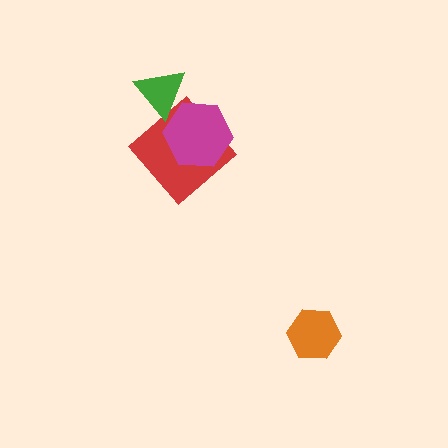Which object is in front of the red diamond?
The magenta hexagon is in front of the red diamond.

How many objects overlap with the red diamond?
1 object overlaps with the red diamond.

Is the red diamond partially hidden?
Yes, it is partially covered by another shape.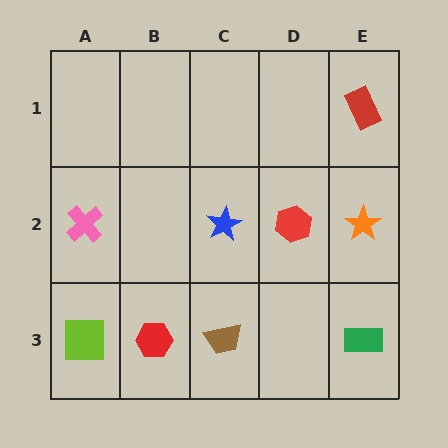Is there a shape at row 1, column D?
No, that cell is empty.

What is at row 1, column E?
A red rectangle.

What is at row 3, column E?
A green rectangle.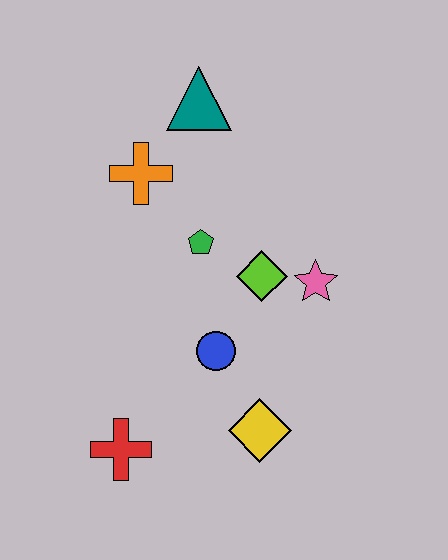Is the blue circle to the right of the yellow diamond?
No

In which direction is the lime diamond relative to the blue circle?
The lime diamond is above the blue circle.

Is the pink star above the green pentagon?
No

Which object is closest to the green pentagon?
The lime diamond is closest to the green pentagon.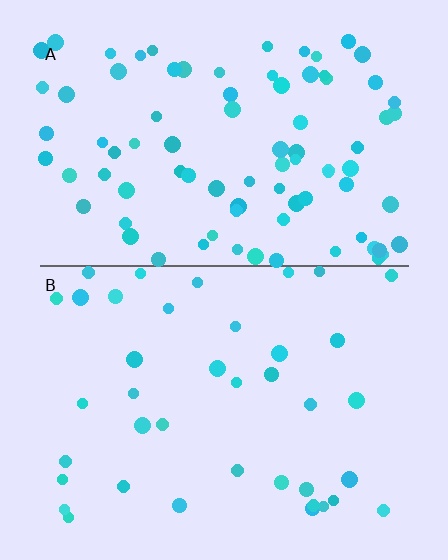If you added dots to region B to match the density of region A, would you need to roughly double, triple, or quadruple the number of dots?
Approximately double.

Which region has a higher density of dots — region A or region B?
A (the top).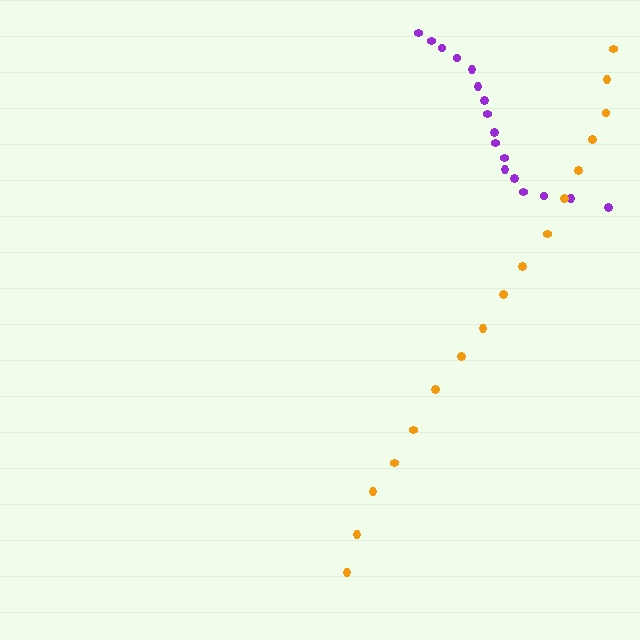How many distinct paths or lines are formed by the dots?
There are 2 distinct paths.